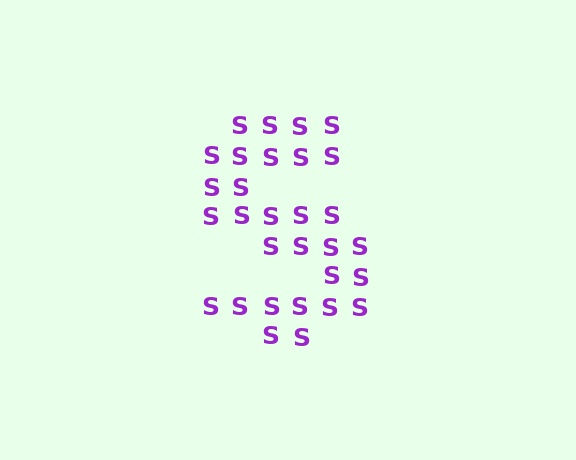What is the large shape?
The large shape is the letter S.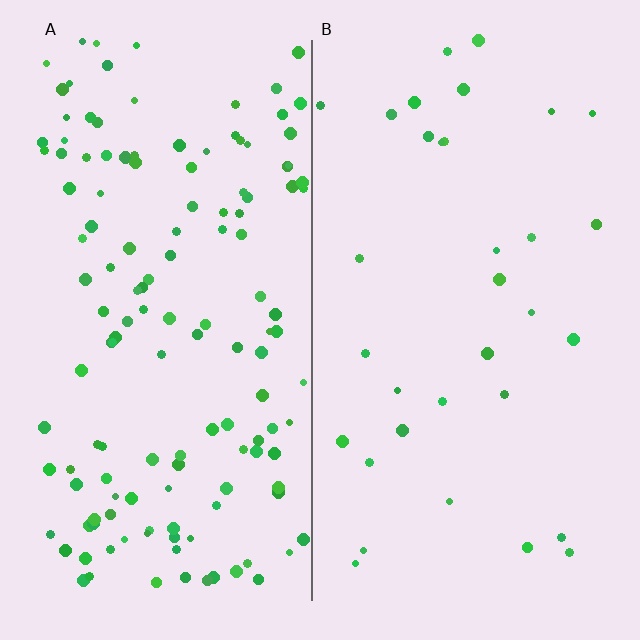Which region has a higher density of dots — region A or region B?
A (the left).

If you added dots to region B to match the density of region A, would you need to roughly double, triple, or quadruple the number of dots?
Approximately quadruple.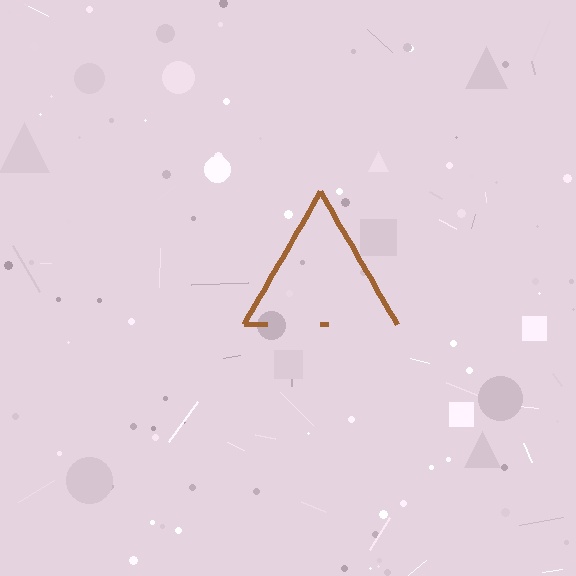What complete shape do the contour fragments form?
The contour fragments form a triangle.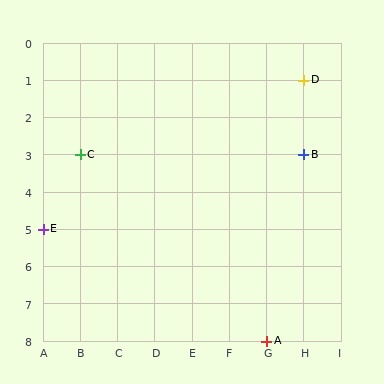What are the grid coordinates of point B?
Point B is at grid coordinates (H, 3).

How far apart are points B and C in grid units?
Points B and C are 6 columns apart.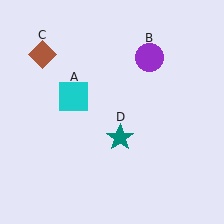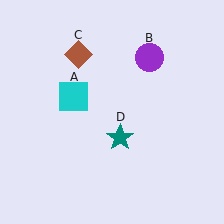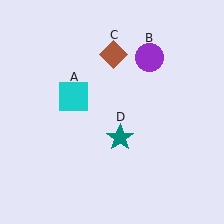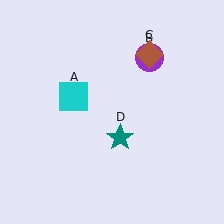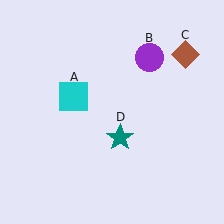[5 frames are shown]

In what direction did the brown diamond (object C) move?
The brown diamond (object C) moved right.